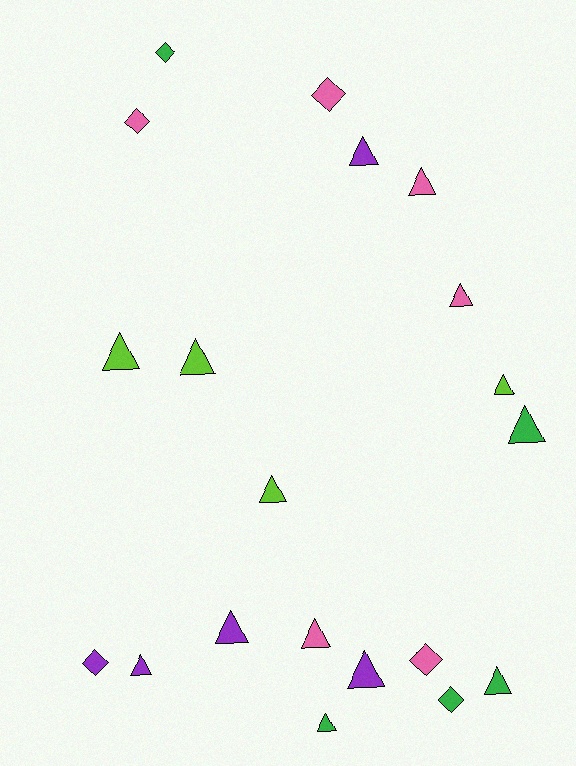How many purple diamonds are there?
There is 1 purple diamond.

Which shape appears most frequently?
Triangle, with 14 objects.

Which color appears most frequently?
Pink, with 6 objects.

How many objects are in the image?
There are 20 objects.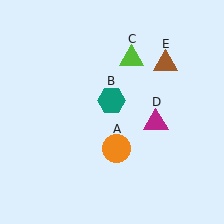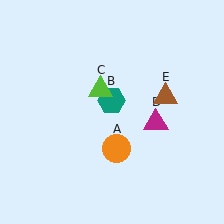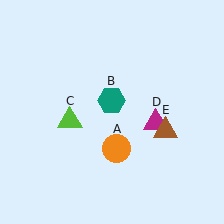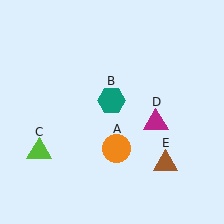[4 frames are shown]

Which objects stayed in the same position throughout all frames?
Orange circle (object A) and teal hexagon (object B) and magenta triangle (object D) remained stationary.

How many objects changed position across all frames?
2 objects changed position: lime triangle (object C), brown triangle (object E).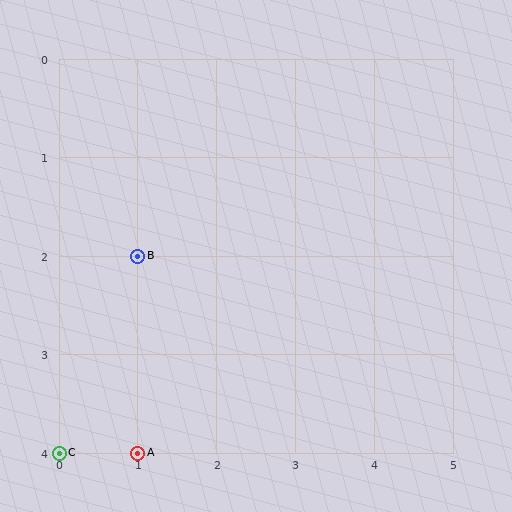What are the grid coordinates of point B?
Point B is at grid coordinates (1, 2).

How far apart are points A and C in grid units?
Points A and C are 1 column apart.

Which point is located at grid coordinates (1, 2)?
Point B is at (1, 2).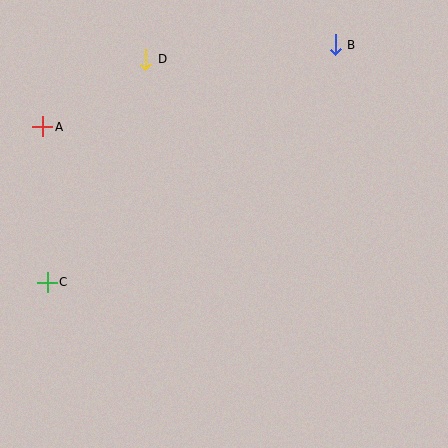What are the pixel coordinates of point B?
Point B is at (335, 45).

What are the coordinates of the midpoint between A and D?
The midpoint between A and D is at (94, 93).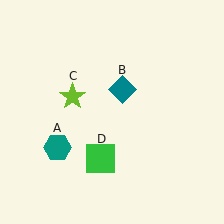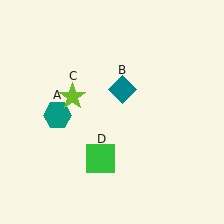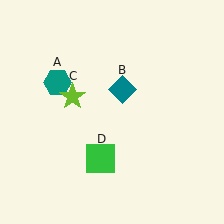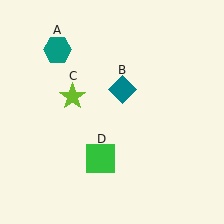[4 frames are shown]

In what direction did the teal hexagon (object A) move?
The teal hexagon (object A) moved up.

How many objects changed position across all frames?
1 object changed position: teal hexagon (object A).